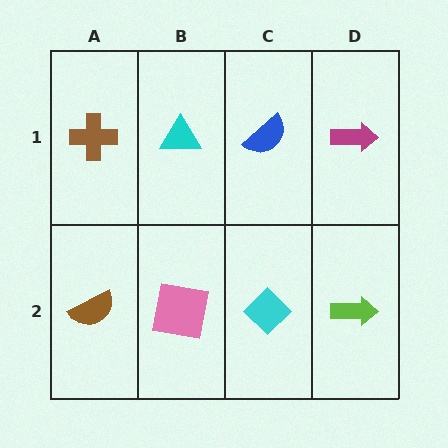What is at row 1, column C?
A blue semicircle.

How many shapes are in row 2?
4 shapes.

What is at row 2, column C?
A cyan diamond.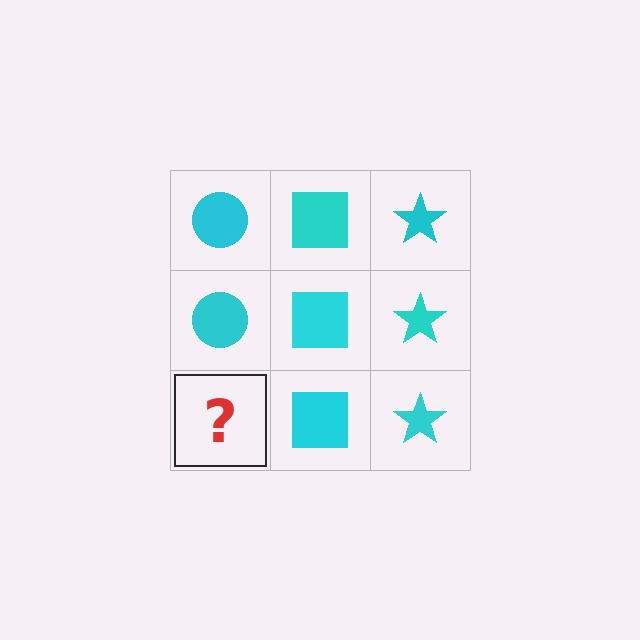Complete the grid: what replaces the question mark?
The question mark should be replaced with a cyan circle.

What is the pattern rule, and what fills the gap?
The rule is that each column has a consistent shape. The gap should be filled with a cyan circle.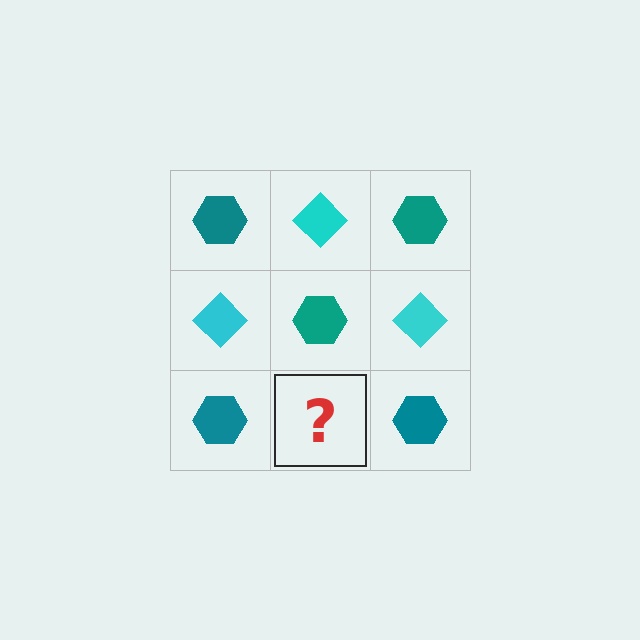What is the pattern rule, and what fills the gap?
The rule is that it alternates teal hexagon and cyan diamond in a checkerboard pattern. The gap should be filled with a cyan diamond.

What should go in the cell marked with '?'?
The missing cell should contain a cyan diamond.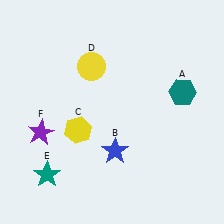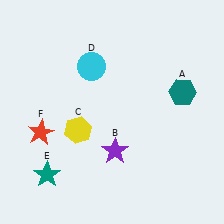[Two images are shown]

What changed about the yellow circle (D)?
In Image 1, D is yellow. In Image 2, it changed to cyan.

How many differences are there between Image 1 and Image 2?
There are 3 differences between the two images.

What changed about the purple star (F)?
In Image 1, F is purple. In Image 2, it changed to red.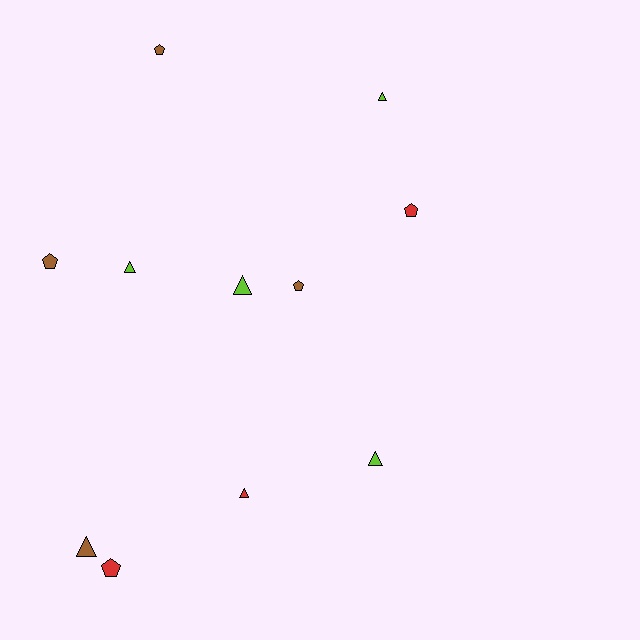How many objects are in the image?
There are 11 objects.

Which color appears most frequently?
Brown, with 4 objects.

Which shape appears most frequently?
Triangle, with 6 objects.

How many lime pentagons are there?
There are no lime pentagons.